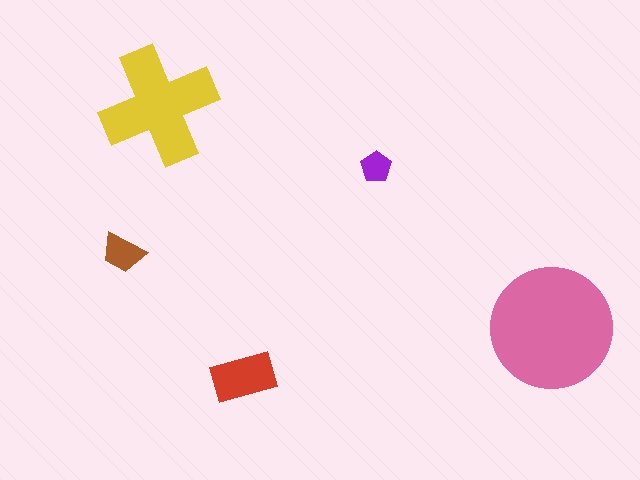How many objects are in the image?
There are 5 objects in the image.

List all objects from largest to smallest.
The pink circle, the yellow cross, the red rectangle, the brown trapezoid, the purple pentagon.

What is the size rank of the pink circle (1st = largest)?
1st.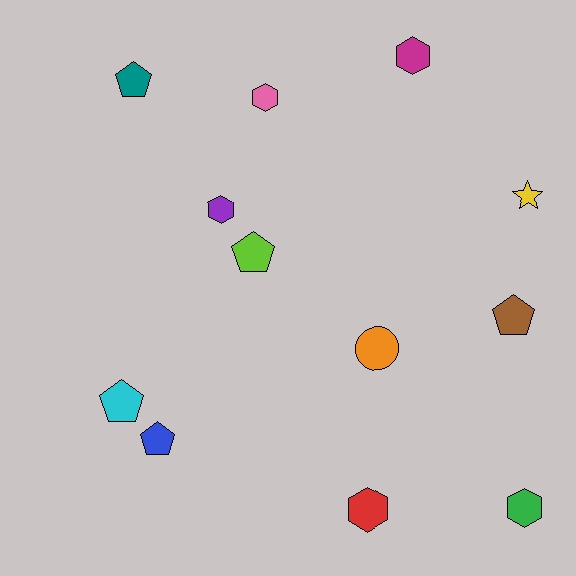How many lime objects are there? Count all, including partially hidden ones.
There is 1 lime object.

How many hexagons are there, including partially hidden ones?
There are 5 hexagons.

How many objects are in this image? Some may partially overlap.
There are 12 objects.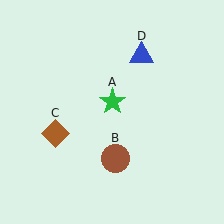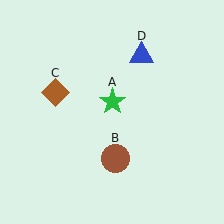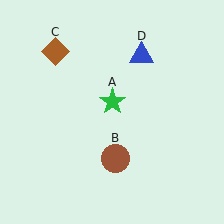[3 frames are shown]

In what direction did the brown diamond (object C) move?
The brown diamond (object C) moved up.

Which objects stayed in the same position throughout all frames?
Green star (object A) and brown circle (object B) and blue triangle (object D) remained stationary.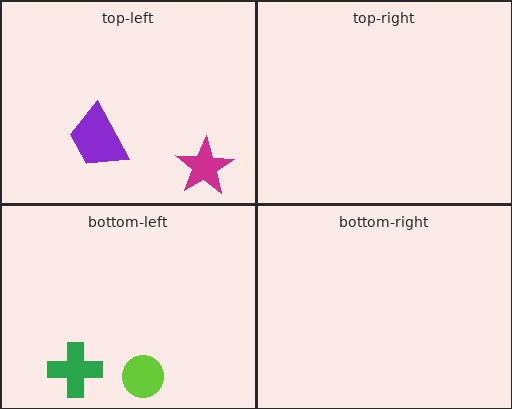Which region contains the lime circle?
The bottom-left region.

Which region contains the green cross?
The bottom-left region.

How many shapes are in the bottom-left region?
2.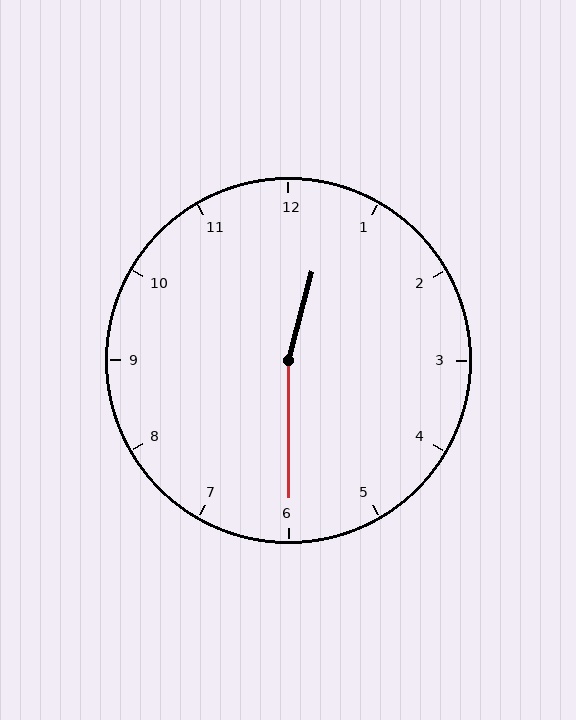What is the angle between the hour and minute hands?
Approximately 165 degrees.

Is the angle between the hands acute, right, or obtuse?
It is obtuse.